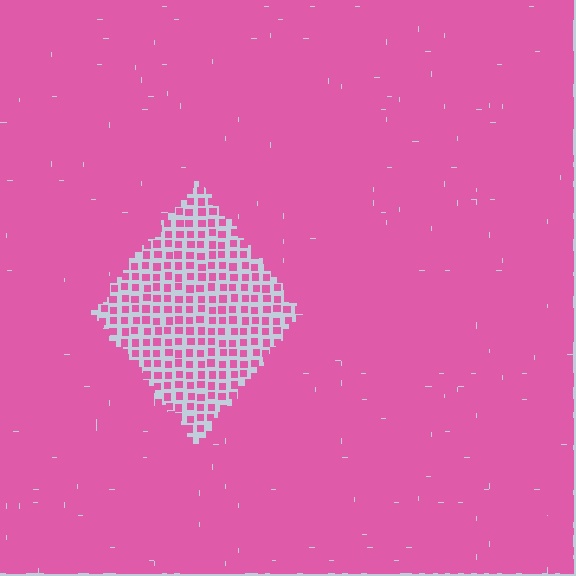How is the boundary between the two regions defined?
The boundary is defined by a change in element density (approximately 2.8x ratio). All elements are the same color, size, and shape.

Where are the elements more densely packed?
The elements are more densely packed outside the diamond boundary.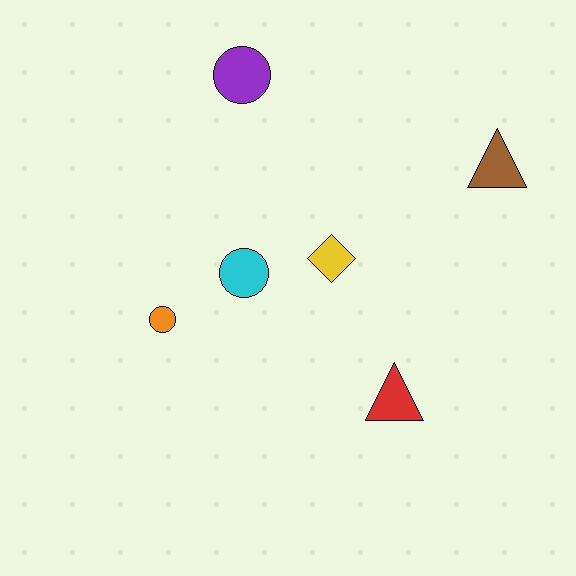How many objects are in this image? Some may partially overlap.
There are 6 objects.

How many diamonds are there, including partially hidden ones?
There is 1 diamond.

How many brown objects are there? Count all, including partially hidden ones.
There is 1 brown object.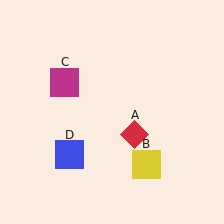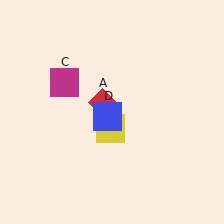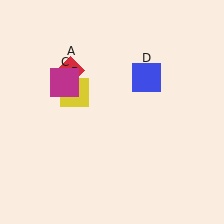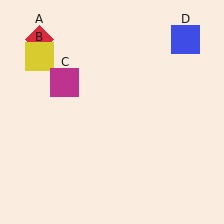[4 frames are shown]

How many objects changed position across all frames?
3 objects changed position: red diamond (object A), yellow square (object B), blue square (object D).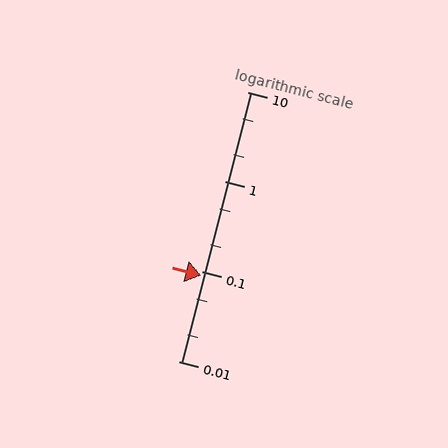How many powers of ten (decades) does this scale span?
The scale spans 3 decades, from 0.01 to 10.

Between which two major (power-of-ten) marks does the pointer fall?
The pointer is between 0.01 and 0.1.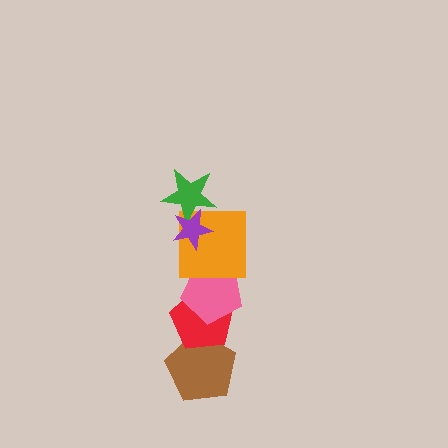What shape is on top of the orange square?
The green star is on top of the orange square.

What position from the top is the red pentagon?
The red pentagon is 5th from the top.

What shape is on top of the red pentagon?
The pink pentagon is on top of the red pentagon.